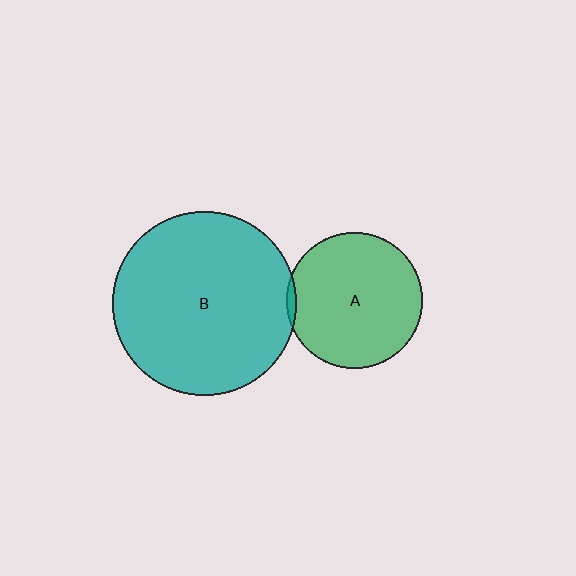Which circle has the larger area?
Circle B (teal).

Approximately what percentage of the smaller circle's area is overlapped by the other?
Approximately 5%.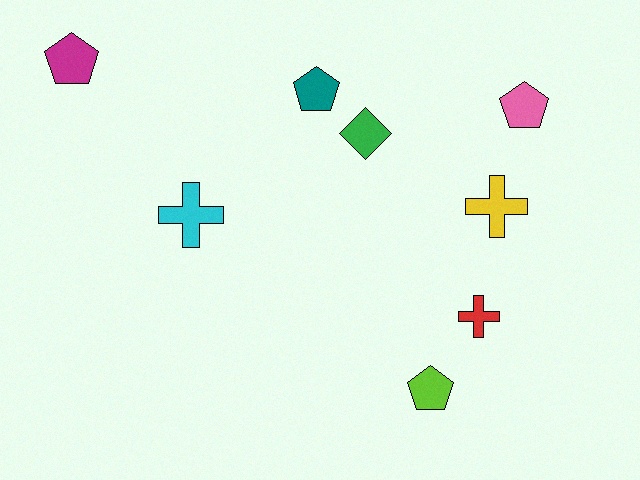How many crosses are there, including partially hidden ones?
There are 3 crosses.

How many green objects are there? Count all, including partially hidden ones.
There is 1 green object.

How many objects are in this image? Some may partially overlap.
There are 8 objects.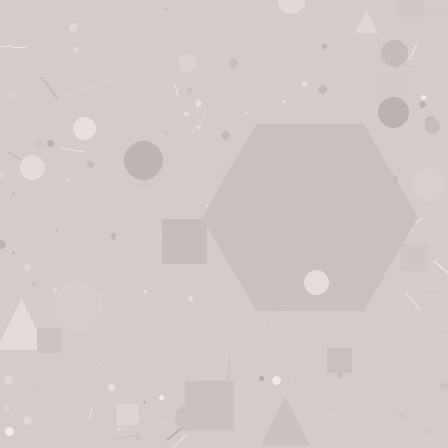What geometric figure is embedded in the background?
A hexagon is embedded in the background.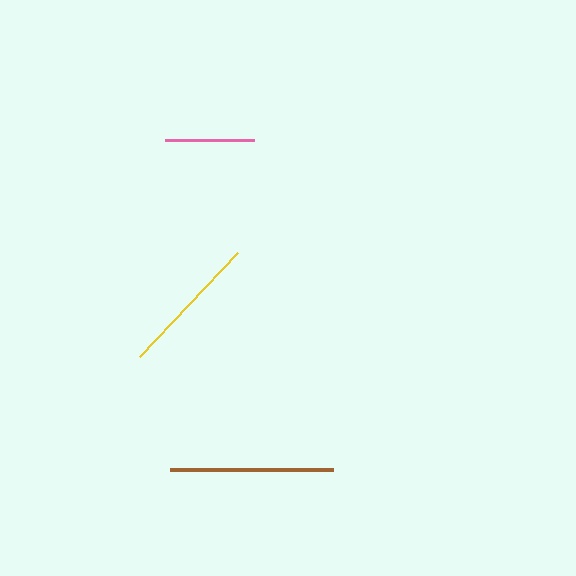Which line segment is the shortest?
The pink line is the shortest at approximately 88 pixels.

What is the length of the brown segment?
The brown segment is approximately 162 pixels long.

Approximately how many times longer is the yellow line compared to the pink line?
The yellow line is approximately 1.6 times the length of the pink line.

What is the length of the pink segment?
The pink segment is approximately 88 pixels long.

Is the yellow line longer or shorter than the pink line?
The yellow line is longer than the pink line.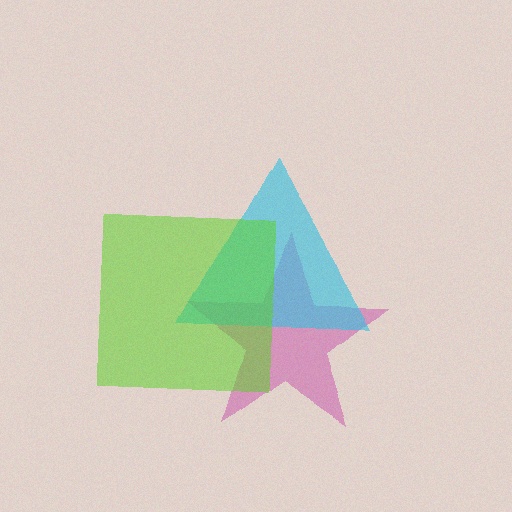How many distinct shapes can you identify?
There are 3 distinct shapes: a magenta star, a cyan triangle, a lime square.